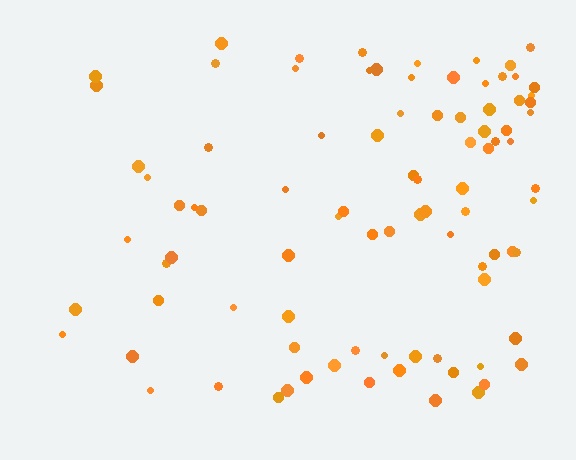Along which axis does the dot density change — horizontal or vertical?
Horizontal.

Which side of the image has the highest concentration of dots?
The right.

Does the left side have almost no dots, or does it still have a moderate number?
Still a moderate number, just noticeably fewer than the right.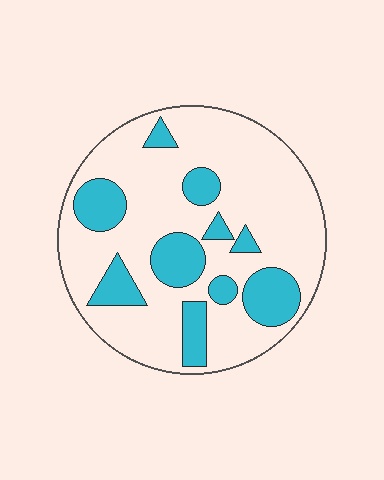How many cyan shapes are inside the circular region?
10.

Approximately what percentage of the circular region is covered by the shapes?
Approximately 25%.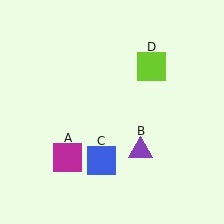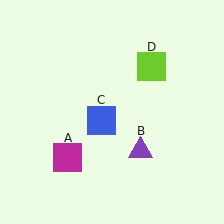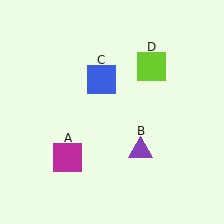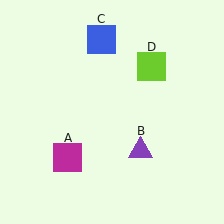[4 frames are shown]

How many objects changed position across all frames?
1 object changed position: blue square (object C).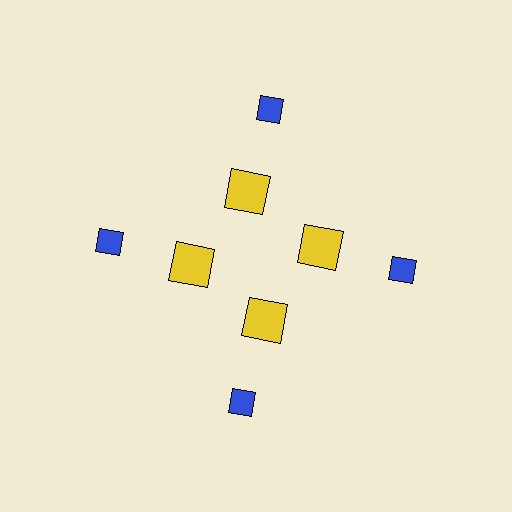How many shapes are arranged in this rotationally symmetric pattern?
There are 8 shapes, arranged in 4 groups of 2.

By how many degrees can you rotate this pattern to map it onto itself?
The pattern maps onto itself every 90 degrees of rotation.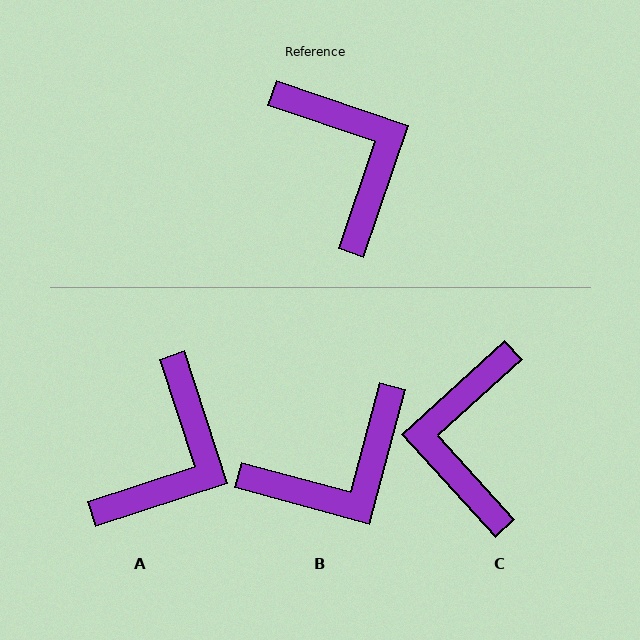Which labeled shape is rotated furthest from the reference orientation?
C, about 151 degrees away.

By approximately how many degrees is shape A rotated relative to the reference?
Approximately 53 degrees clockwise.